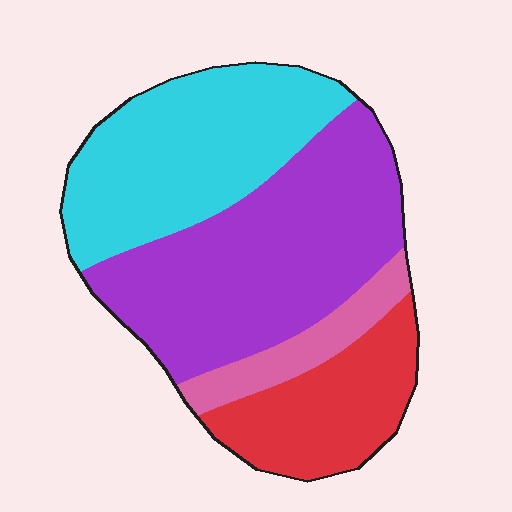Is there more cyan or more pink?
Cyan.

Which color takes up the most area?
Purple, at roughly 40%.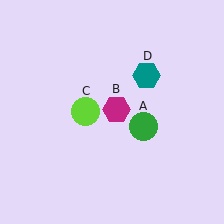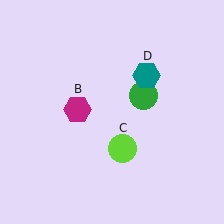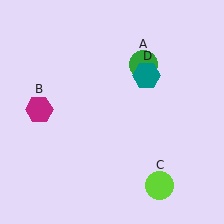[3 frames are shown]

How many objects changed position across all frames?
3 objects changed position: green circle (object A), magenta hexagon (object B), lime circle (object C).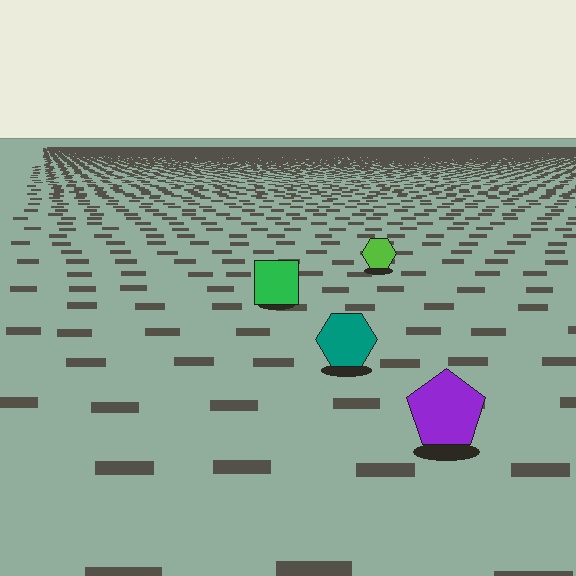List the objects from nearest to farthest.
From nearest to farthest: the purple pentagon, the teal hexagon, the green square, the lime hexagon.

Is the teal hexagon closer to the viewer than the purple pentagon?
No. The purple pentagon is closer — you can tell from the texture gradient: the ground texture is coarser near it.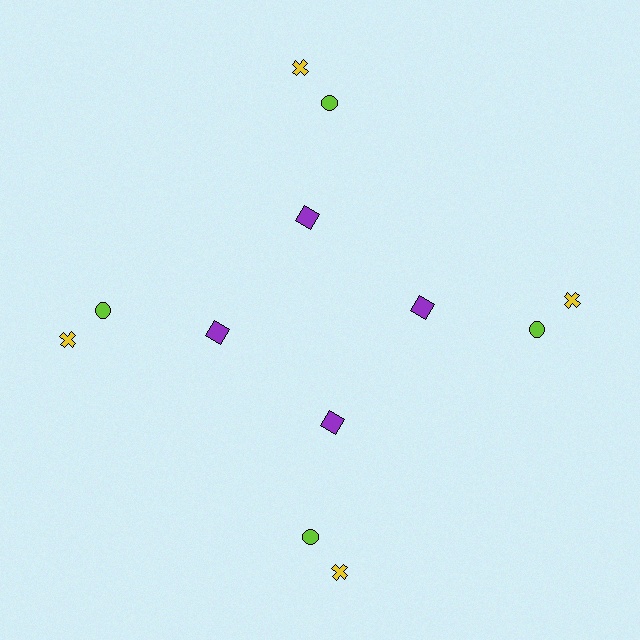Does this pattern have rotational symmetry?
Yes, this pattern has 4-fold rotational symmetry. It looks the same after rotating 90 degrees around the center.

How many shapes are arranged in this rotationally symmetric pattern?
There are 12 shapes, arranged in 4 groups of 3.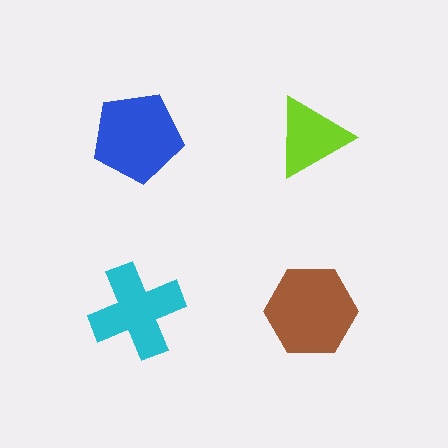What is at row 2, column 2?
A brown hexagon.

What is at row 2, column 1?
A cyan cross.